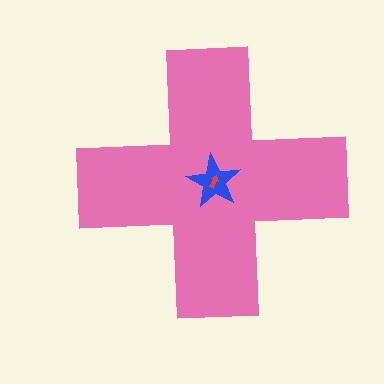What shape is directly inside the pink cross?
The blue star.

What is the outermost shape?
The pink cross.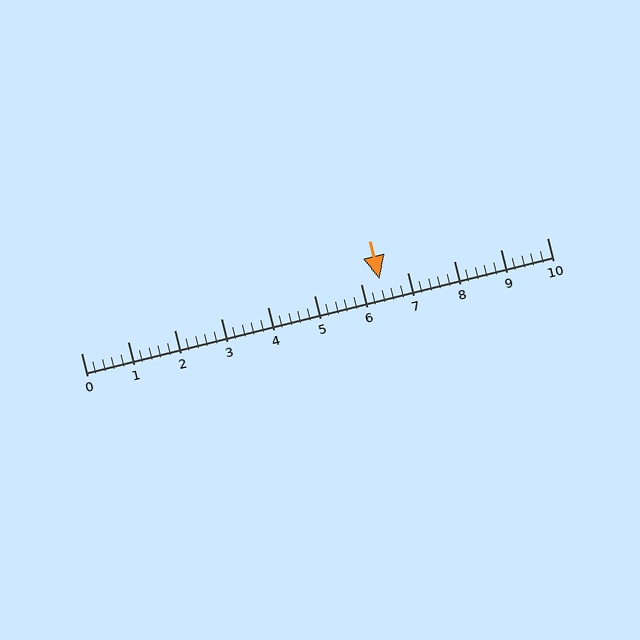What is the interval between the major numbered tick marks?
The major tick marks are spaced 1 units apart.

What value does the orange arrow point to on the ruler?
The orange arrow points to approximately 6.4.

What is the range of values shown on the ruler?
The ruler shows values from 0 to 10.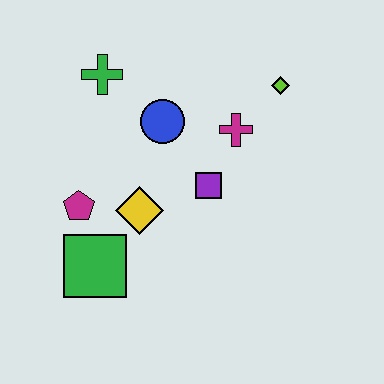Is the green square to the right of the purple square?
No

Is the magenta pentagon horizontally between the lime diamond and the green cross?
No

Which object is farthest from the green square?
The lime diamond is farthest from the green square.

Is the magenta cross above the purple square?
Yes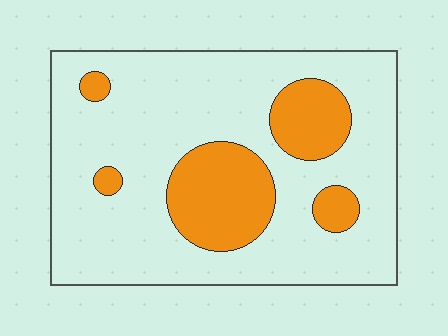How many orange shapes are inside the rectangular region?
5.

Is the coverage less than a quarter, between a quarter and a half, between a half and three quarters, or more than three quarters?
Less than a quarter.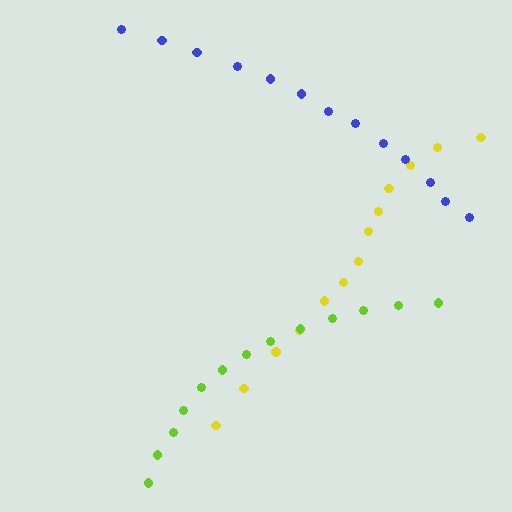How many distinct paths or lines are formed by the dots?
There are 3 distinct paths.